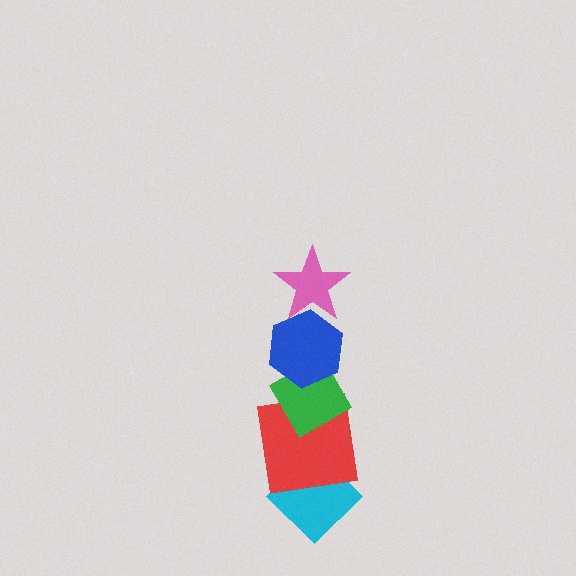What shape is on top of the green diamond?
The blue hexagon is on top of the green diamond.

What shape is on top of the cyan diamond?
The red square is on top of the cyan diamond.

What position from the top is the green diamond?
The green diamond is 3rd from the top.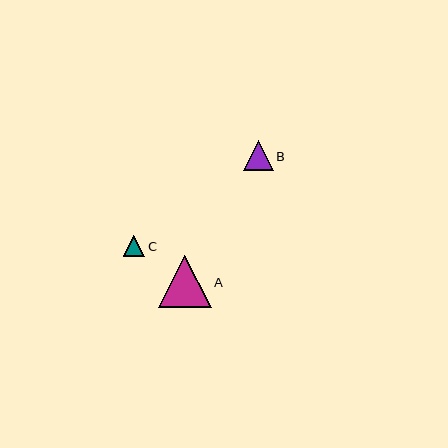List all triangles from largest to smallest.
From largest to smallest: A, B, C.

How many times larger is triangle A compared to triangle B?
Triangle A is approximately 1.8 times the size of triangle B.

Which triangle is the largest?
Triangle A is the largest with a size of approximately 53 pixels.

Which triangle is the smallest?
Triangle C is the smallest with a size of approximately 21 pixels.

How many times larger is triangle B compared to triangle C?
Triangle B is approximately 1.4 times the size of triangle C.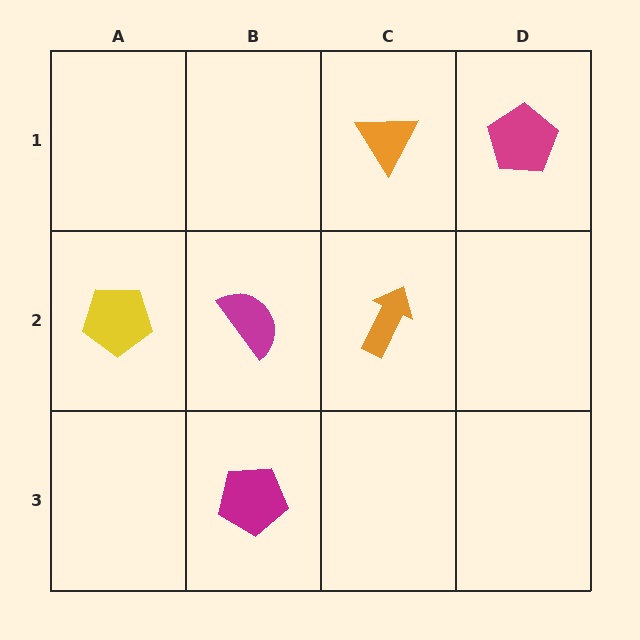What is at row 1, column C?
An orange triangle.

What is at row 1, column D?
A magenta pentagon.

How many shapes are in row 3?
1 shape.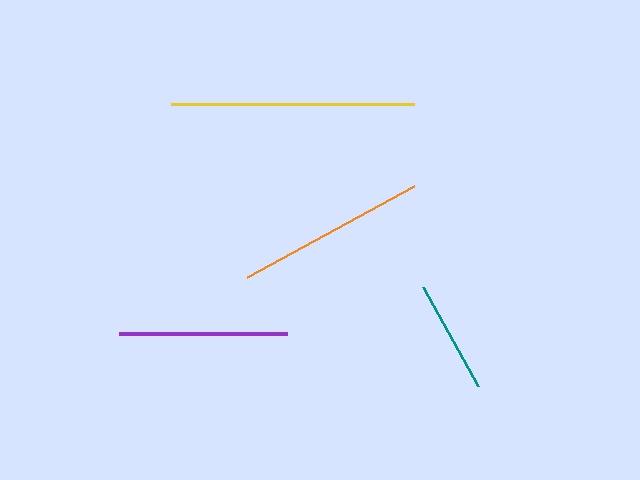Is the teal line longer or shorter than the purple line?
The purple line is longer than the teal line.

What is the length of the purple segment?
The purple segment is approximately 168 pixels long.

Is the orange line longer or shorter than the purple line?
The orange line is longer than the purple line.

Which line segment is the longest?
The yellow line is the longest at approximately 243 pixels.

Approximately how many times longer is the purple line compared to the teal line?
The purple line is approximately 1.5 times the length of the teal line.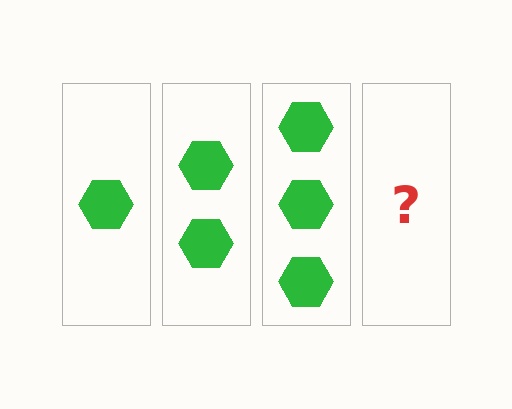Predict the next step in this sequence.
The next step is 4 hexagons.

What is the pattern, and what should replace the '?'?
The pattern is that each step adds one more hexagon. The '?' should be 4 hexagons.